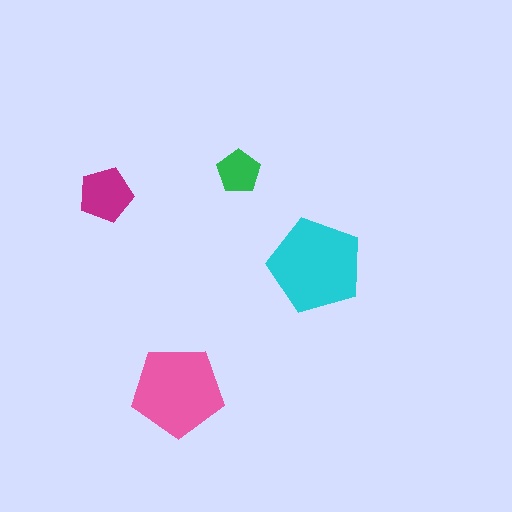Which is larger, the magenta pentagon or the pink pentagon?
The pink one.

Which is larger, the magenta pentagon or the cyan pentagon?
The cyan one.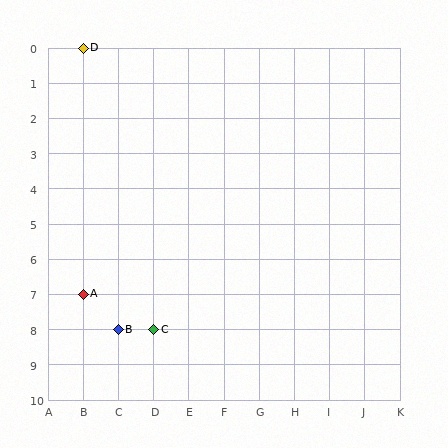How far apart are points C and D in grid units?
Points C and D are 2 columns and 8 rows apart (about 8.2 grid units diagonally).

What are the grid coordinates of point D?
Point D is at grid coordinates (B, 0).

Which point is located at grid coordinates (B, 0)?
Point D is at (B, 0).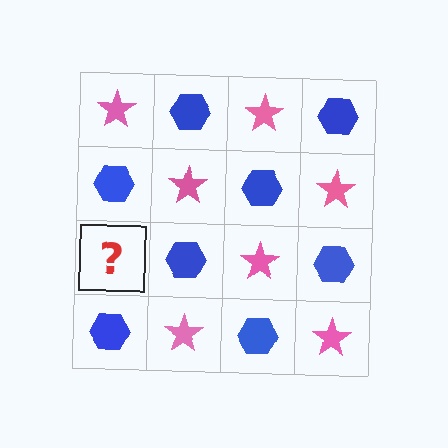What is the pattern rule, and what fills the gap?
The rule is that it alternates pink star and blue hexagon in a checkerboard pattern. The gap should be filled with a pink star.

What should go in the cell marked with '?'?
The missing cell should contain a pink star.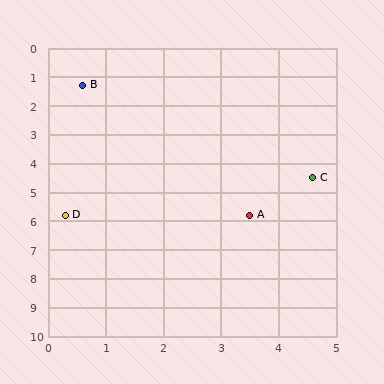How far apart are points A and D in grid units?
Points A and D are about 3.2 grid units apart.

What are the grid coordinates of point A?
Point A is at approximately (3.5, 5.8).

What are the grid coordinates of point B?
Point B is at approximately (0.6, 1.3).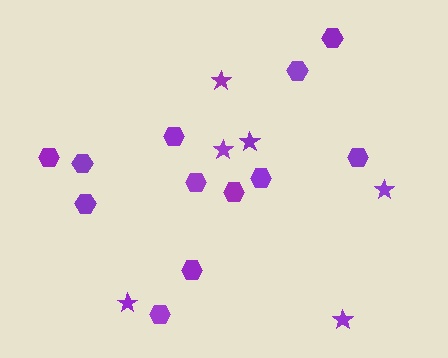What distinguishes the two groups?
There are 2 groups: one group of hexagons (12) and one group of stars (6).